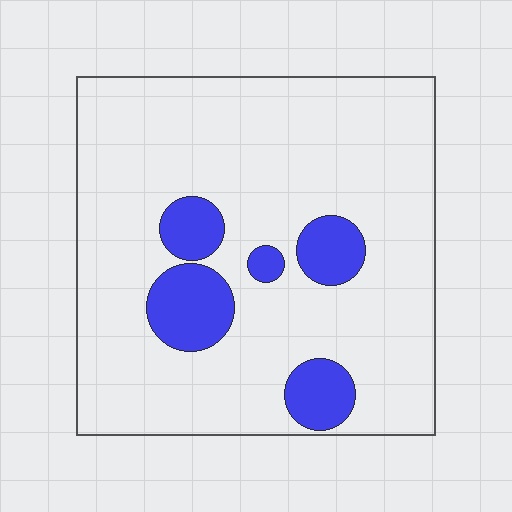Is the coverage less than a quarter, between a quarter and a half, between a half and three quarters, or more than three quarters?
Less than a quarter.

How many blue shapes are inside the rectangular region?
5.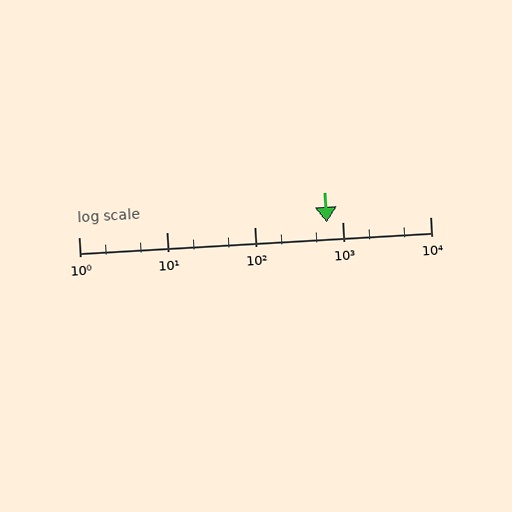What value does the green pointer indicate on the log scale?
The pointer indicates approximately 660.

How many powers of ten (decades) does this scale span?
The scale spans 4 decades, from 1 to 10000.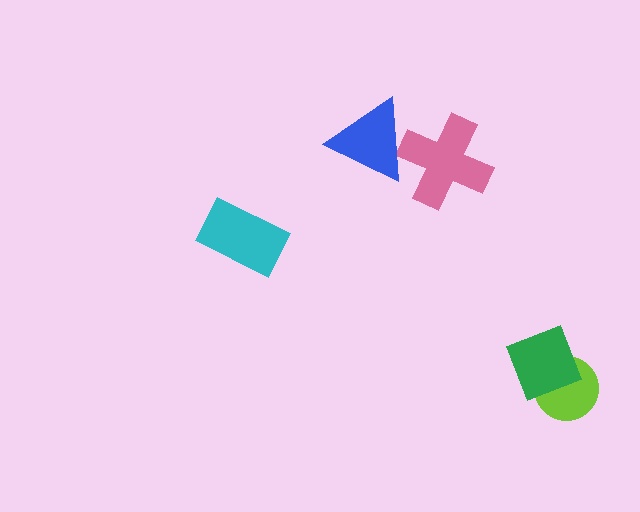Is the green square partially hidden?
No, no other shape covers it.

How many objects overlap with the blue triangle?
1 object overlaps with the blue triangle.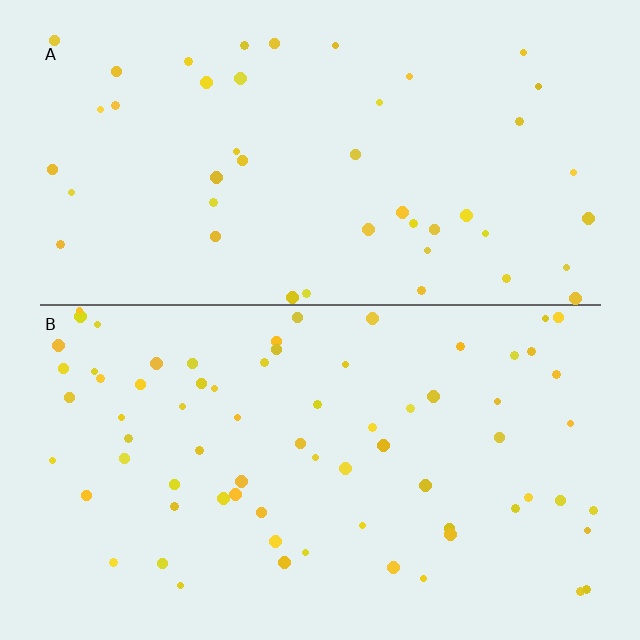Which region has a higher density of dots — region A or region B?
B (the bottom).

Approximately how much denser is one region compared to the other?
Approximately 1.6× — region B over region A.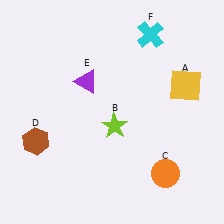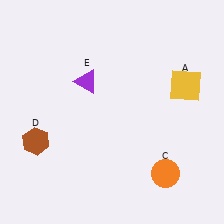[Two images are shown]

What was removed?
The lime star (B), the cyan cross (F) were removed in Image 2.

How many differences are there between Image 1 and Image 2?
There are 2 differences between the two images.